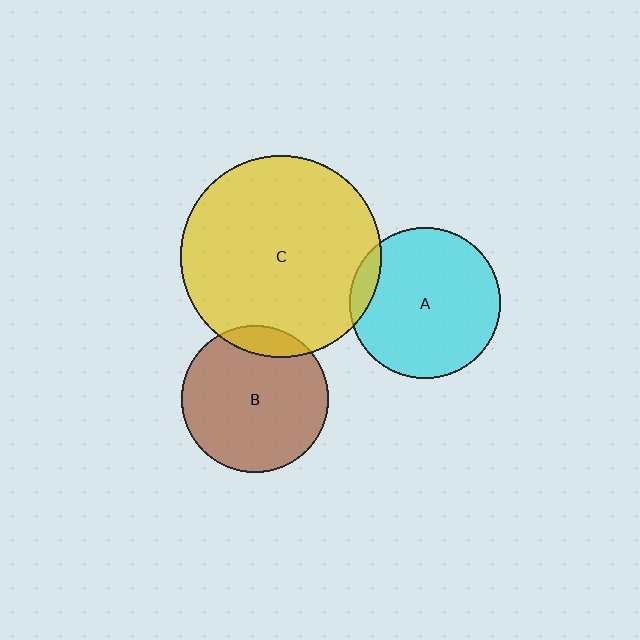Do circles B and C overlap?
Yes.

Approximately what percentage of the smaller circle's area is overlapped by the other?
Approximately 10%.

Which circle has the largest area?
Circle C (yellow).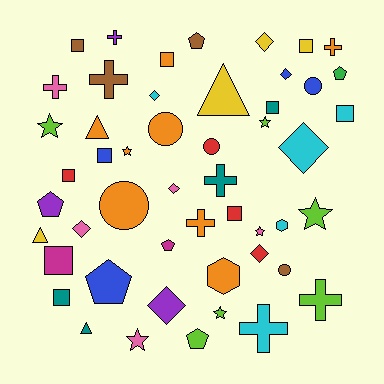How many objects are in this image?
There are 50 objects.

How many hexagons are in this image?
There are 2 hexagons.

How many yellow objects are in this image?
There are 4 yellow objects.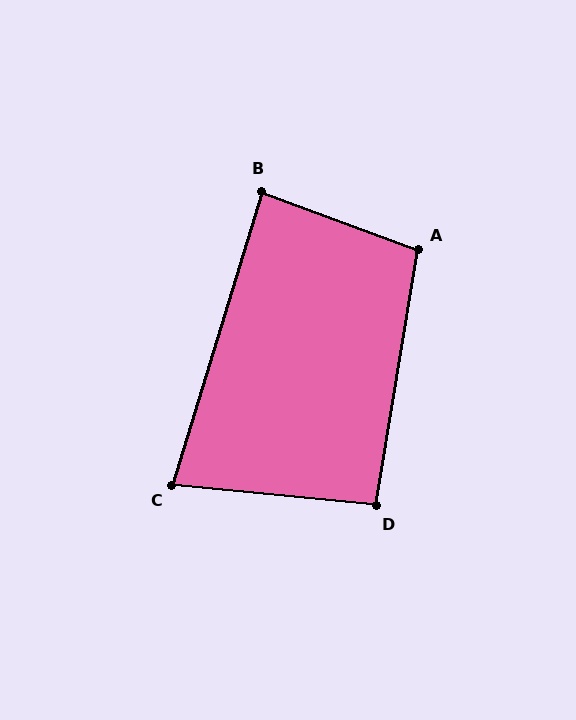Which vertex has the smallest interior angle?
C, at approximately 79 degrees.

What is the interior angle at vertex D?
Approximately 94 degrees (approximately right).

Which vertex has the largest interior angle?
A, at approximately 101 degrees.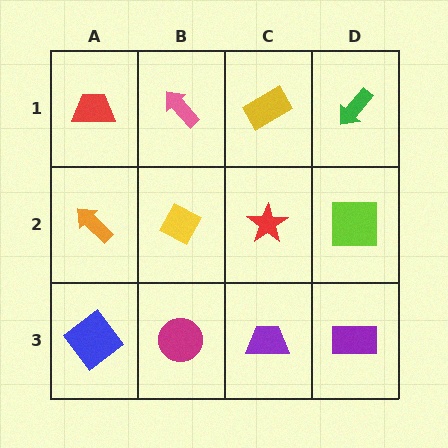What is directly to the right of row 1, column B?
A yellow rectangle.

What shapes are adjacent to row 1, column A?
An orange arrow (row 2, column A), a pink arrow (row 1, column B).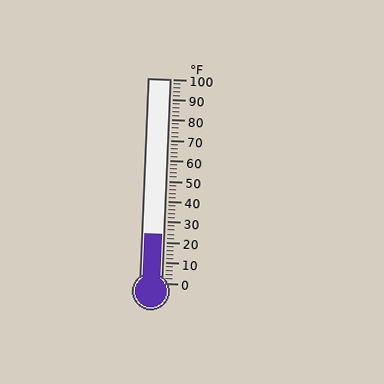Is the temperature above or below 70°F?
The temperature is below 70°F.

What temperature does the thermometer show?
The thermometer shows approximately 24°F.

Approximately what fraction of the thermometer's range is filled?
The thermometer is filled to approximately 25% of its range.